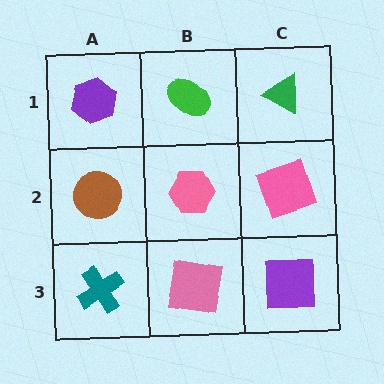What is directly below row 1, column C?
A pink square.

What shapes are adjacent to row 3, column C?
A pink square (row 2, column C), a pink square (row 3, column B).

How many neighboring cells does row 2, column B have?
4.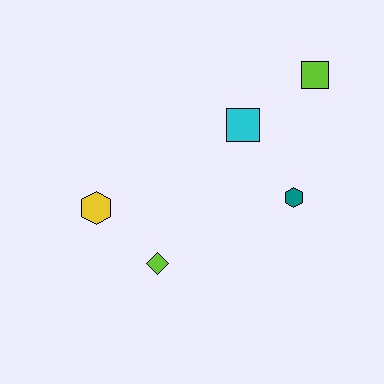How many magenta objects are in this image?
There are no magenta objects.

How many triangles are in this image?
There are no triangles.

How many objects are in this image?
There are 5 objects.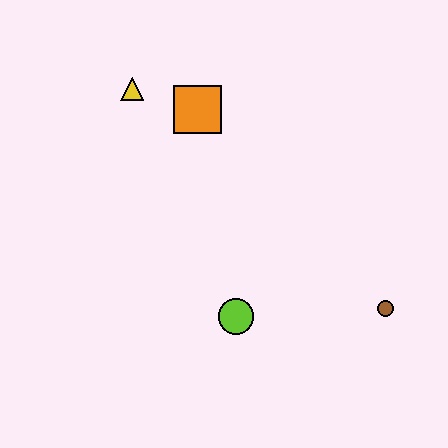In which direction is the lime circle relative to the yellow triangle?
The lime circle is below the yellow triangle.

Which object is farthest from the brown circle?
The yellow triangle is farthest from the brown circle.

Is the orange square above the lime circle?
Yes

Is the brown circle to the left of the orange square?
No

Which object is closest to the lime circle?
The brown circle is closest to the lime circle.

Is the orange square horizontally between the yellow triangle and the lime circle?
Yes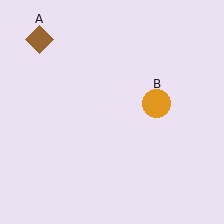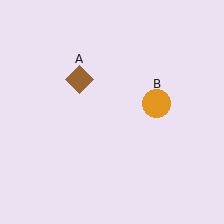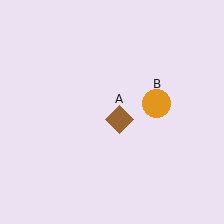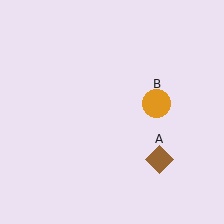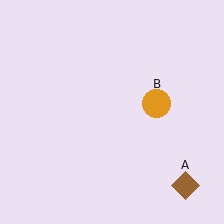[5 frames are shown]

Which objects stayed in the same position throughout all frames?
Orange circle (object B) remained stationary.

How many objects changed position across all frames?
1 object changed position: brown diamond (object A).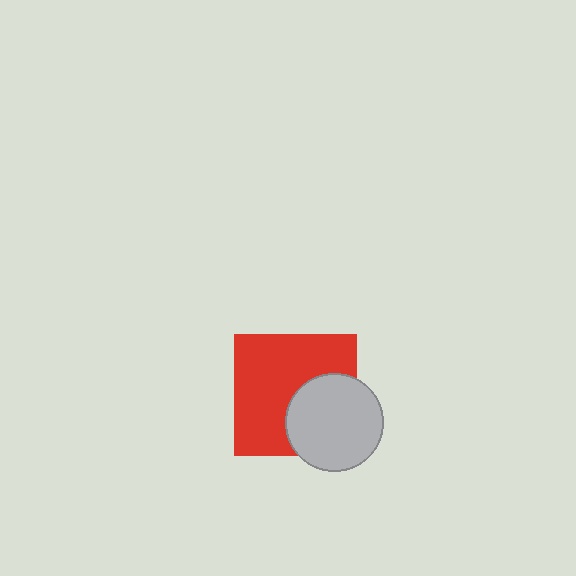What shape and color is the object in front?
The object in front is a light gray circle.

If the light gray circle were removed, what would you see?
You would see the complete red square.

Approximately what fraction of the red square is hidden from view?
Roughly 35% of the red square is hidden behind the light gray circle.